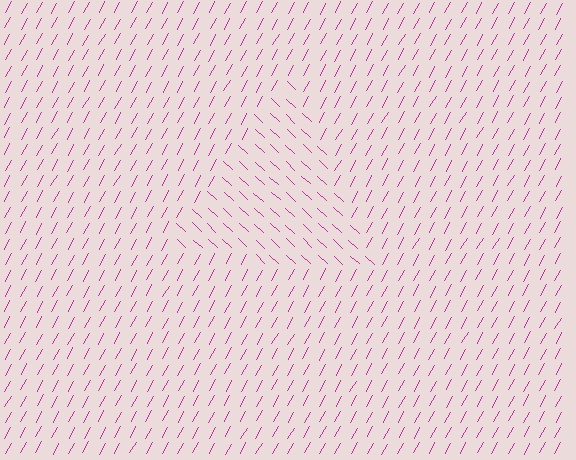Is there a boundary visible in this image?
Yes, there is a texture boundary formed by a change in line orientation.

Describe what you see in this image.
The image is filled with small magenta line segments. A triangle region in the image has lines oriented differently from the surrounding lines, creating a visible texture boundary.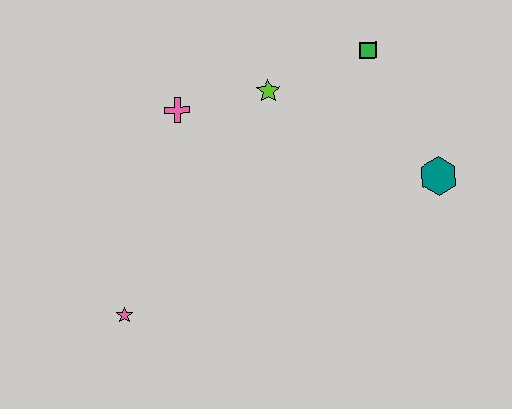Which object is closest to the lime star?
The pink cross is closest to the lime star.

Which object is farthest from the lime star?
The pink star is farthest from the lime star.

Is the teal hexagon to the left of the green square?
No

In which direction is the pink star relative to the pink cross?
The pink star is below the pink cross.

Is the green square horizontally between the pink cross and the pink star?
No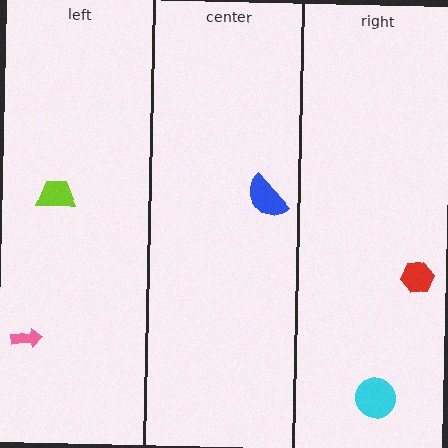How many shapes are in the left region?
2.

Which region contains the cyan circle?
The right region.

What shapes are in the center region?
The blue semicircle.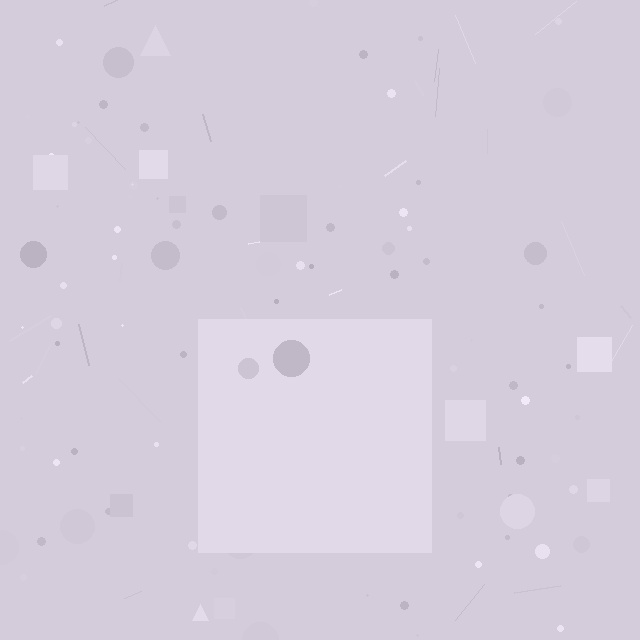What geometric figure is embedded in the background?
A square is embedded in the background.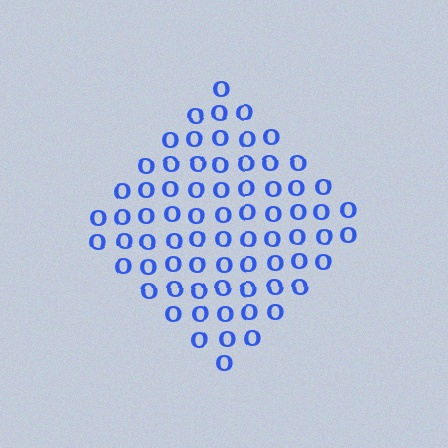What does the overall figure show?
The overall figure shows a diamond.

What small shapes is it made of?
It is made of small letter O's.